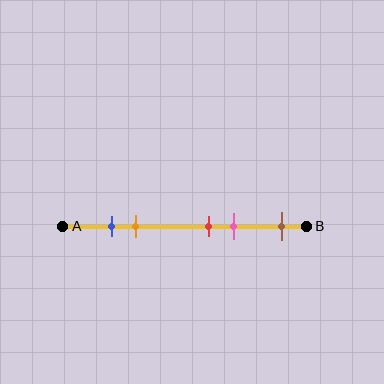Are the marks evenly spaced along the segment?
No, the marks are not evenly spaced.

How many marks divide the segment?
There are 5 marks dividing the segment.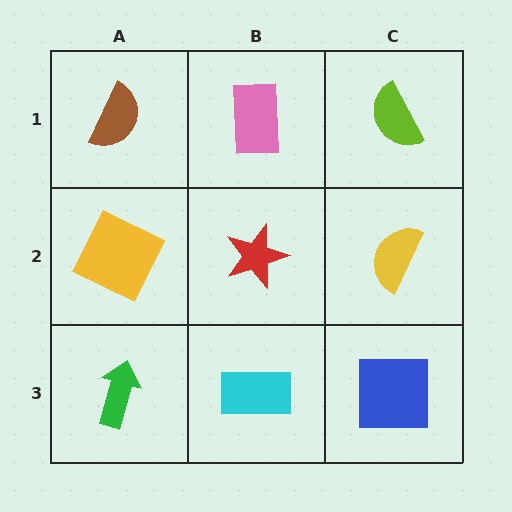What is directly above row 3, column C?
A yellow semicircle.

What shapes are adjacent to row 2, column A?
A brown semicircle (row 1, column A), a green arrow (row 3, column A), a red star (row 2, column B).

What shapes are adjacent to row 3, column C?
A yellow semicircle (row 2, column C), a cyan rectangle (row 3, column B).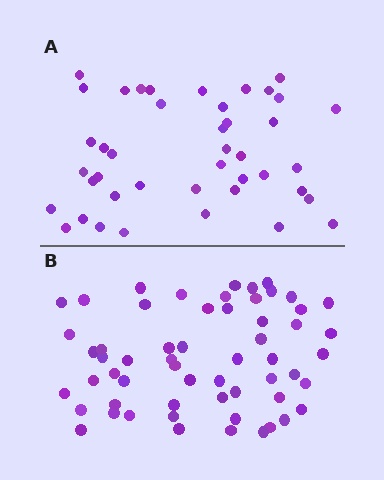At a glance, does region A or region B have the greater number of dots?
Region B (the bottom region) has more dots.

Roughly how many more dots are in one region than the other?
Region B has approximately 15 more dots than region A.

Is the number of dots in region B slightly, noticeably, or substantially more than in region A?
Region B has noticeably more, but not dramatically so. The ratio is roughly 1.4 to 1.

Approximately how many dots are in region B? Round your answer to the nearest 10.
About 60 dots. (The exact count is 58, which rounds to 60.)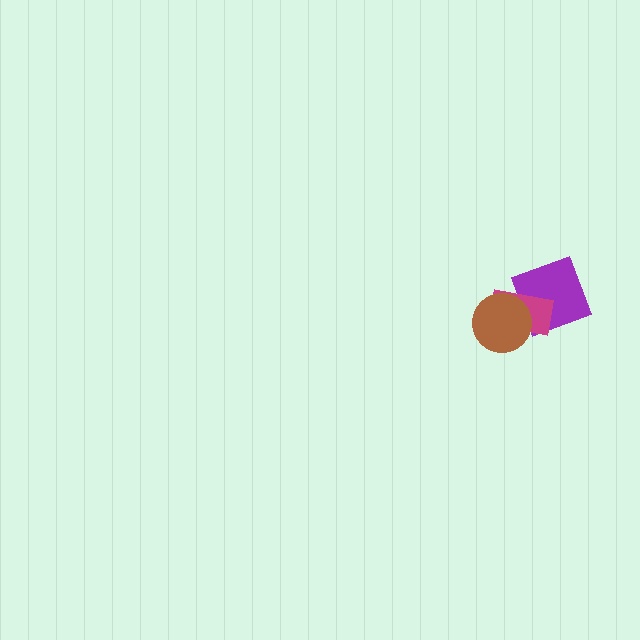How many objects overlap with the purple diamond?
2 objects overlap with the purple diamond.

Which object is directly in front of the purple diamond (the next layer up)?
The magenta rectangle is directly in front of the purple diamond.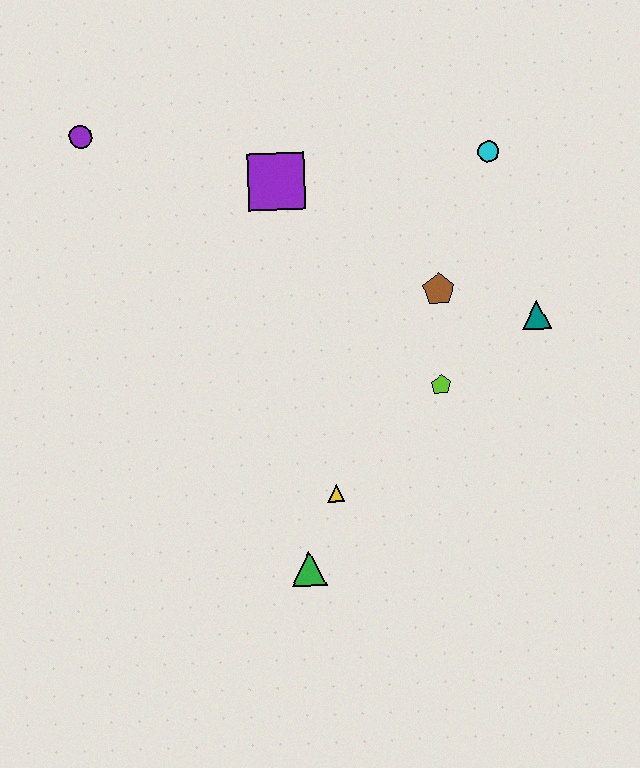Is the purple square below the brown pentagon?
No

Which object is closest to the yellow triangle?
The green triangle is closest to the yellow triangle.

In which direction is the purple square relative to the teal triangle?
The purple square is to the left of the teal triangle.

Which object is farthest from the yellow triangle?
The purple circle is farthest from the yellow triangle.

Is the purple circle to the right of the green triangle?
No